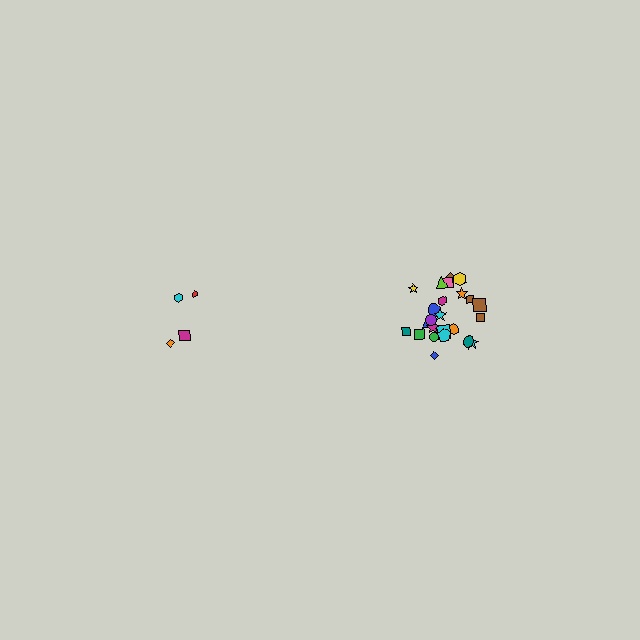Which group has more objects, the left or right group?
The right group.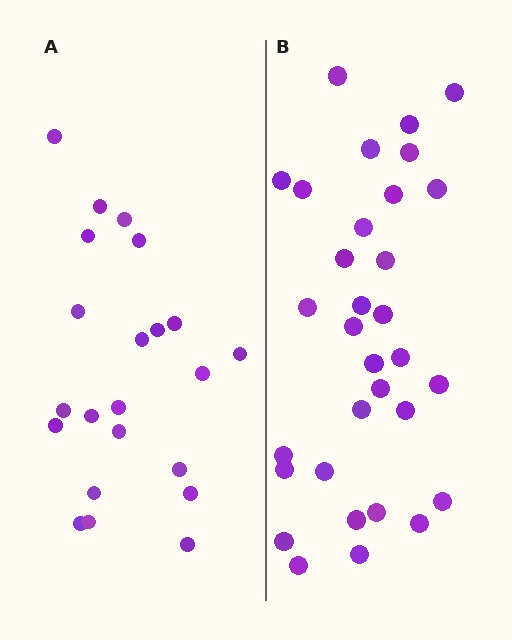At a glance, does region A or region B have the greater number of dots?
Region B (the right region) has more dots.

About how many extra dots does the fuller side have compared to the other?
Region B has roughly 10 or so more dots than region A.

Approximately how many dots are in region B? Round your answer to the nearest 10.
About 30 dots. (The exact count is 32, which rounds to 30.)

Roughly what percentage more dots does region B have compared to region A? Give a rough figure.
About 45% more.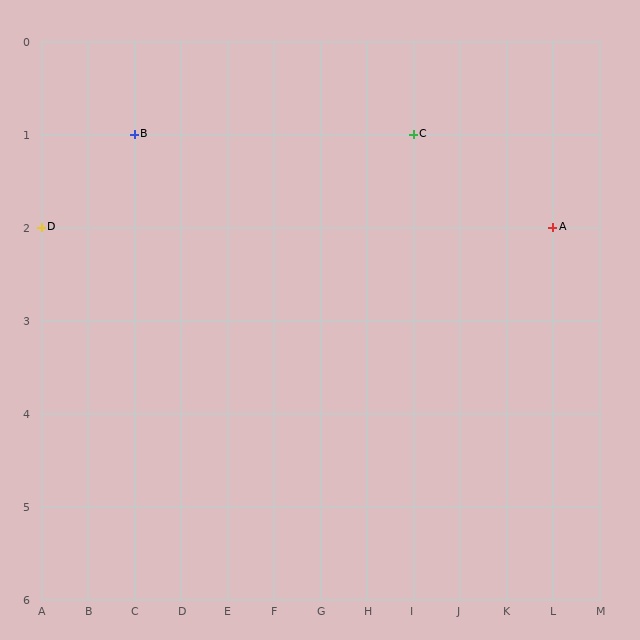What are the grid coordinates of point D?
Point D is at grid coordinates (A, 2).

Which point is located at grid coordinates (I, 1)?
Point C is at (I, 1).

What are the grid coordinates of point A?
Point A is at grid coordinates (L, 2).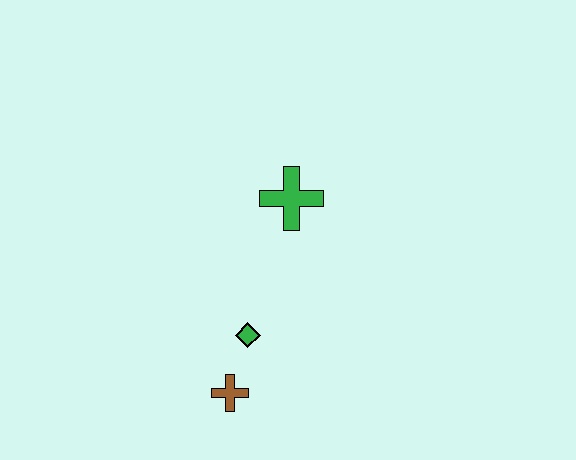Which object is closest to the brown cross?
The green diamond is closest to the brown cross.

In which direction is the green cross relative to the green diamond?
The green cross is above the green diamond.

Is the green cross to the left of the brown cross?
No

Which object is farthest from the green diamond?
The green cross is farthest from the green diamond.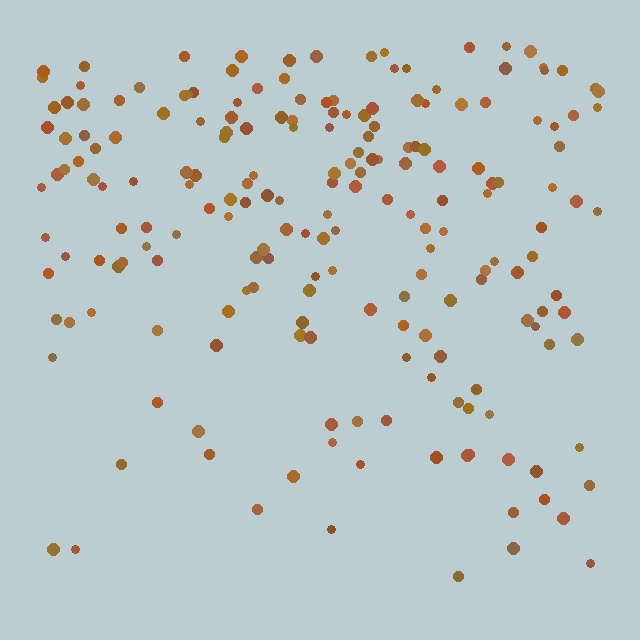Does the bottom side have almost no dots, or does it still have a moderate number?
Still a moderate number, just noticeably fewer than the top.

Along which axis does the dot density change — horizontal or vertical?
Vertical.